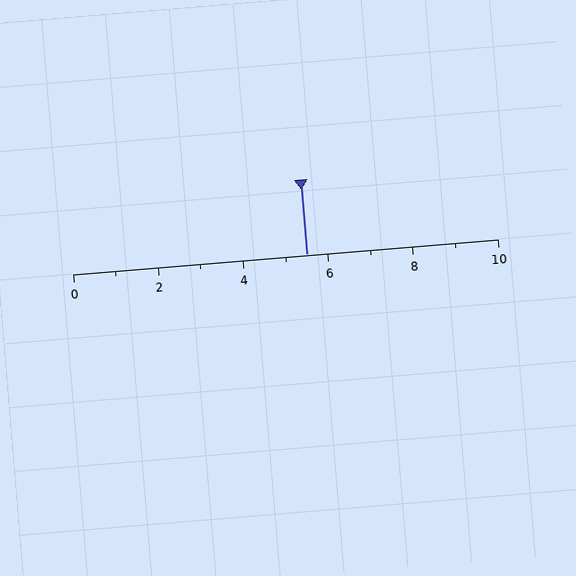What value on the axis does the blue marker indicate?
The marker indicates approximately 5.5.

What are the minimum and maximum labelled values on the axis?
The axis runs from 0 to 10.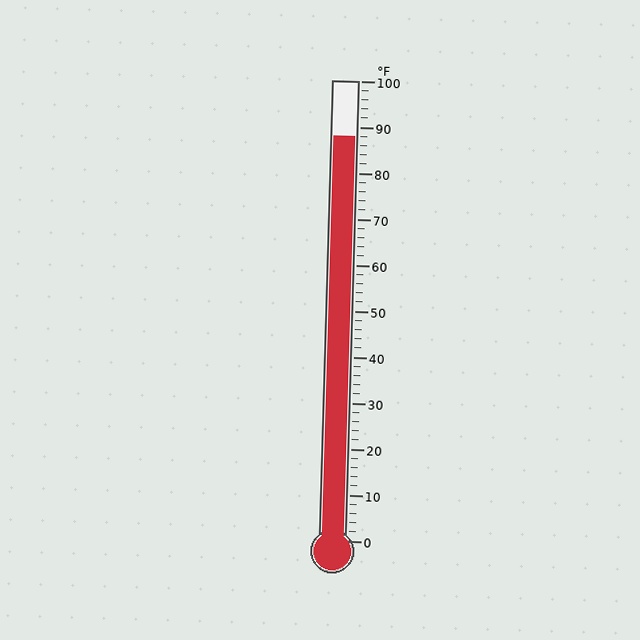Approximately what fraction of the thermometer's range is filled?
The thermometer is filled to approximately 90% of its range.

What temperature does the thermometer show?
The thermometer shows approximately 88°F.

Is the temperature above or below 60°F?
The temperature is above 60°F.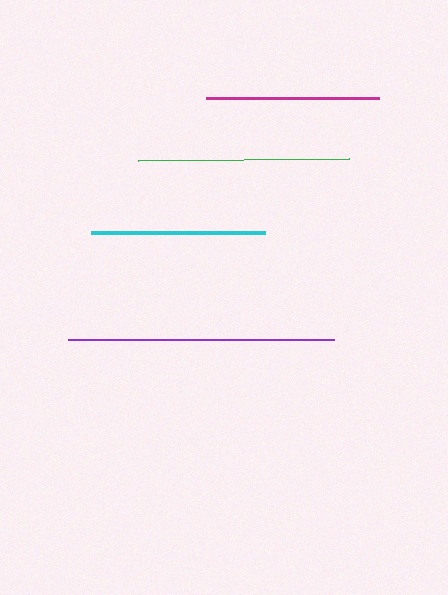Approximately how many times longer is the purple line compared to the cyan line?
The purple line is approximately 1.5 times the length of the cyan line.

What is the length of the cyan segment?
The cyan segment is approximately 173 pixels long.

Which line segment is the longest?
The purple line is the longest at approximately 266 pixels.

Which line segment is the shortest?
The magenta line is the shortest at approximately 173 pixels.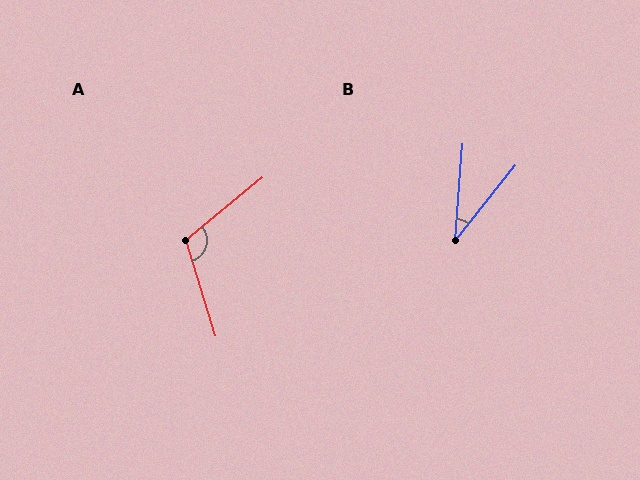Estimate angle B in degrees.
Approximately 34 degrees.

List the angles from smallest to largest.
B (34°), A (112°).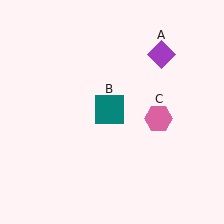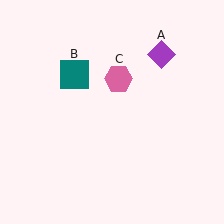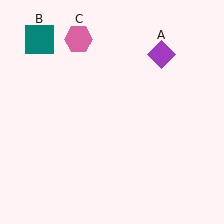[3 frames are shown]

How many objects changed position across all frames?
2 objects changed position: teal square (object B), pink hexagon (object C).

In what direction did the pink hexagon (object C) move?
The pink hexagon (object C) moved up and to the left.